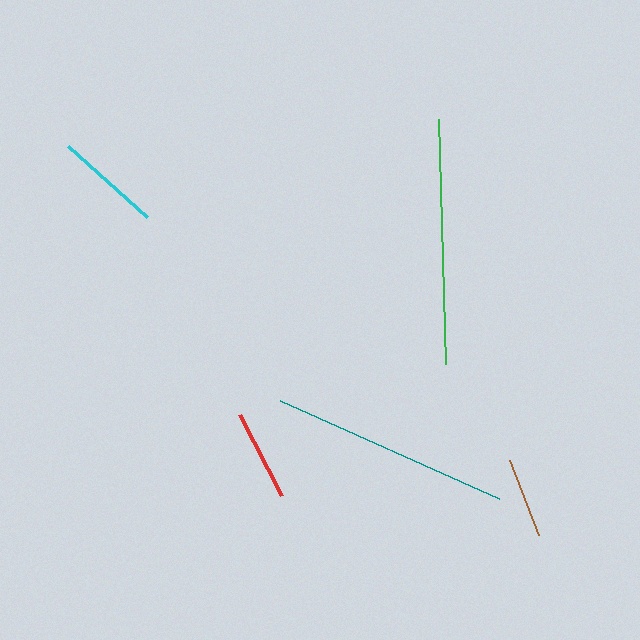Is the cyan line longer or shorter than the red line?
The cyan line is longer than the red line.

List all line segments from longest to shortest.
From longest to shortest: green, teal, cyan, red, brown.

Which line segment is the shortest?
The brown line is the shortest at approximately 81 pixels.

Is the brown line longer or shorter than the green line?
The green line is longer than the brown line.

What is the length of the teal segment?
The teal segment is approximately 240 pixels long.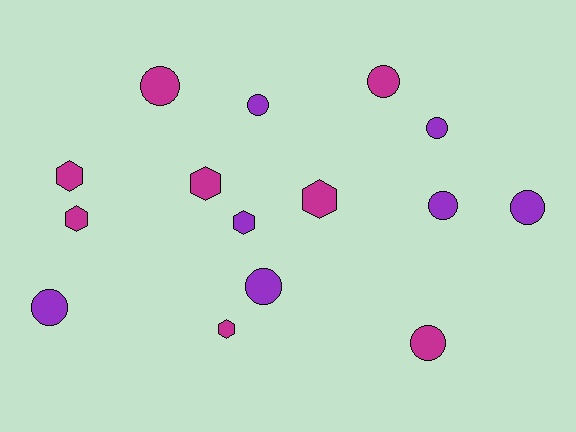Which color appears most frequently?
Magenta, with 8 objects.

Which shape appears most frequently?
Circle, with 9 objects.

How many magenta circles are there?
There are 3 magenta circles.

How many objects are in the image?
There are 15 objects.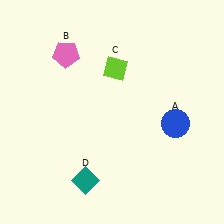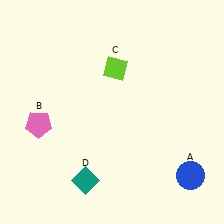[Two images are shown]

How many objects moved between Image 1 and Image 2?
2 objects moved between the two images.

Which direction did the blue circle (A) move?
The blue circle (A) moved down.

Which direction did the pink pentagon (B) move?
The pink pentagon (B) moved down.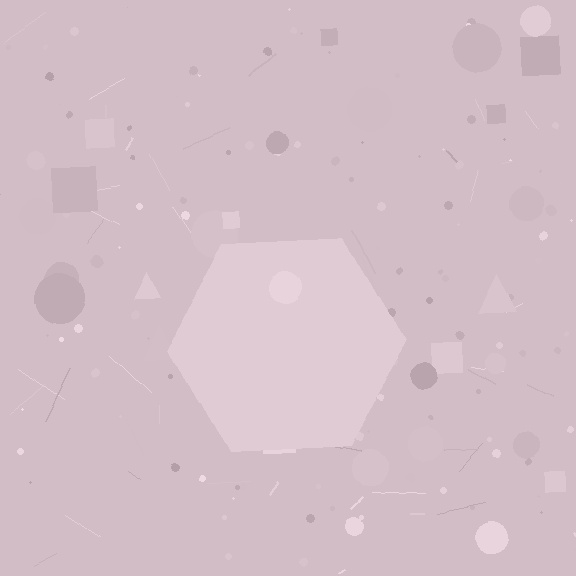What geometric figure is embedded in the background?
A hexagon is embedded in the background.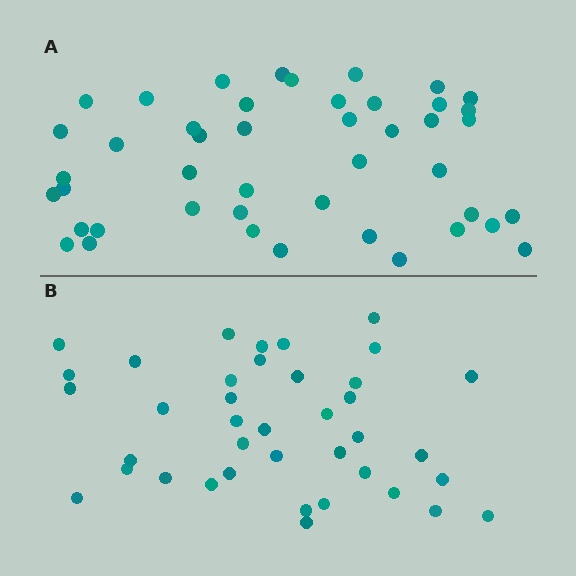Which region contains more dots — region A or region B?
Region A (the top region) has more dots.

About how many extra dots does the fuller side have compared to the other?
Region A has about 6 more dots than region B.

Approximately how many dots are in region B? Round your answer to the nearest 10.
About 40 dots. (The exact count is 39, which rounds to 40.)